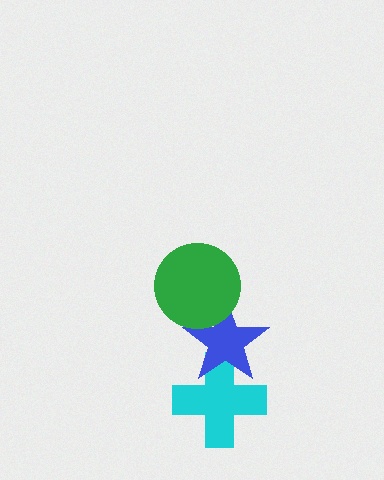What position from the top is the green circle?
The green circle is 1st from the top.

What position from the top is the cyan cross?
The cyan cross is 3rd from the top.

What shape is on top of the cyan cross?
The blue star is on top of the cyan cross.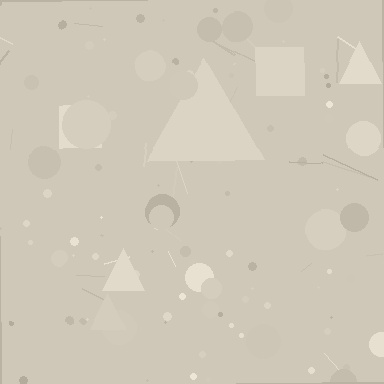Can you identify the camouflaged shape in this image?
The camouflaged shape is a triangle.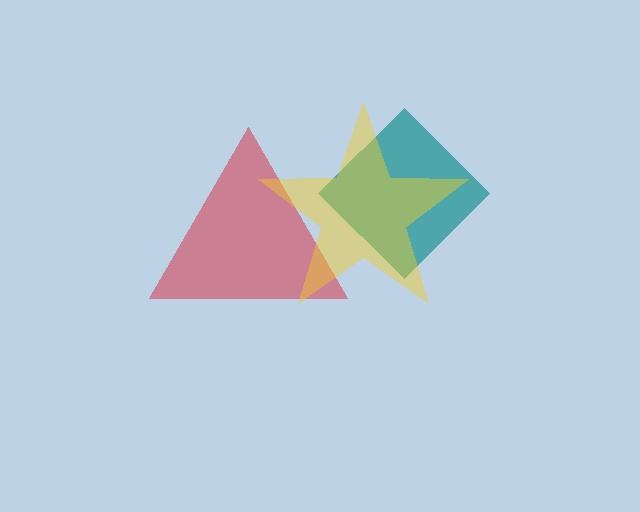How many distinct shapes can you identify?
There are 3 distinct shapes: a red triangle, a teal diamond, a yellow star.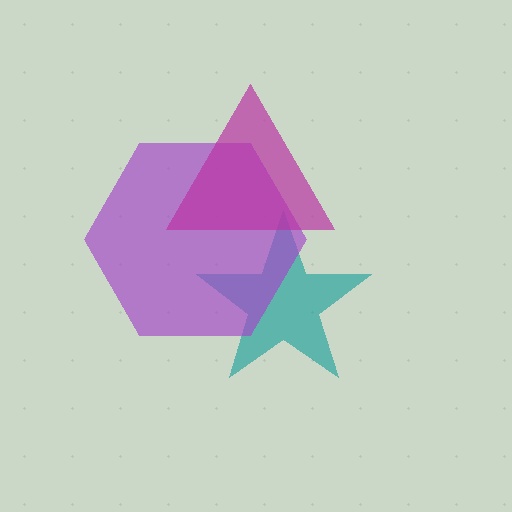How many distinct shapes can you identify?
There are 3 distinct shapes: a teal star, a purple hexagon, a magenta triangle.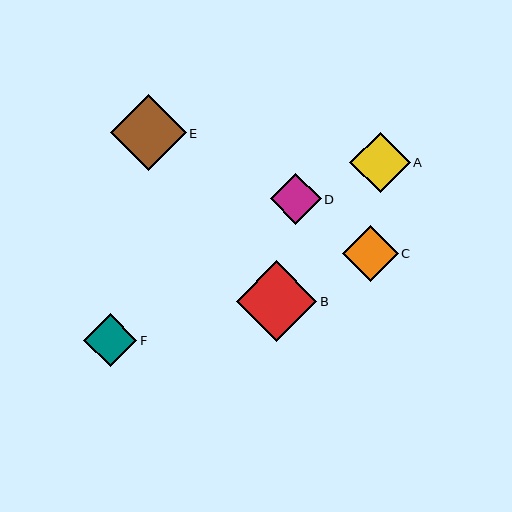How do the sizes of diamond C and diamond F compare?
Diamond C and diamond F are approximately the same size.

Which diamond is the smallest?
Diamond D is the smallest with a size of approximately 51 pixels.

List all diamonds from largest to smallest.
From largest to smallest: B, E, A, C, F, D.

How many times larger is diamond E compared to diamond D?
Diamond E is approximately 1.5 times the size of diamond D.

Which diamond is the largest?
Diamond B is the largest with a size of approximately 80 pixels.